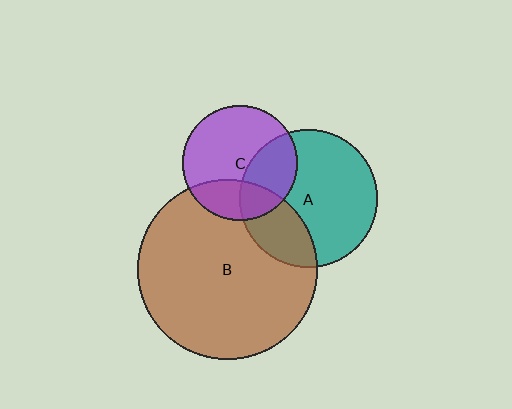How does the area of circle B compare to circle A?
Approximately 1.7 times.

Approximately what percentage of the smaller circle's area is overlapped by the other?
Approximately 25%.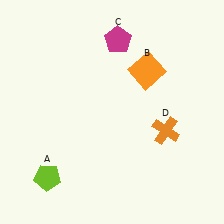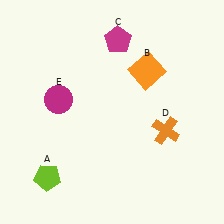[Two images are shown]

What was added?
A magenta circle (E) was added in Image 2.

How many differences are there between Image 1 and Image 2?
There is 1 difference between the two images.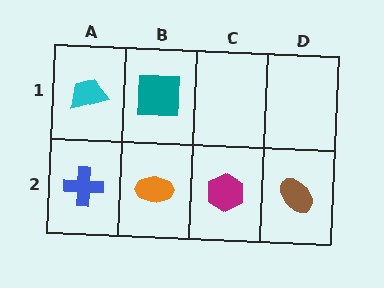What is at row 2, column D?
A brown ellipse.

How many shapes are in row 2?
4 shapes.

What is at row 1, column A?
A cyan trapezoid.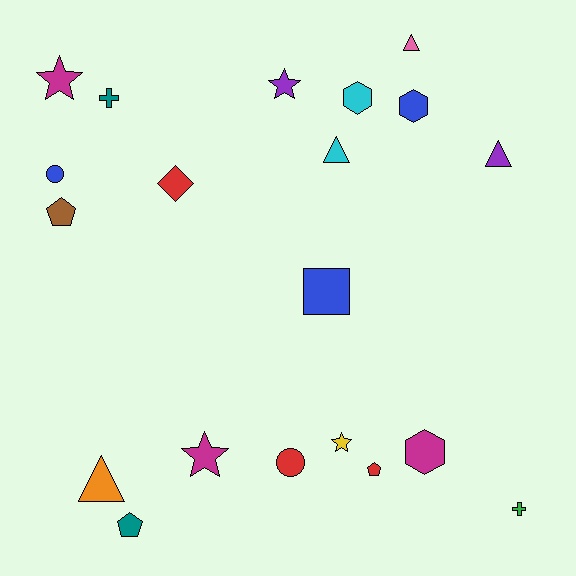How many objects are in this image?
There are 20 objects.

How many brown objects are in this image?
There is 1 brown object.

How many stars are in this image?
There are 4 stars.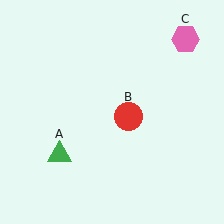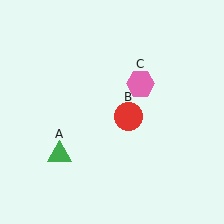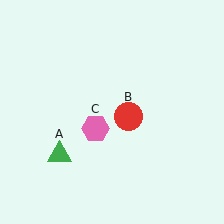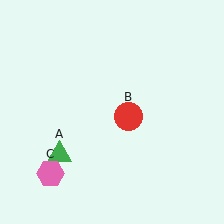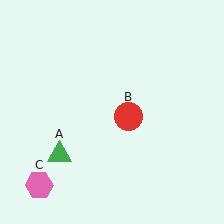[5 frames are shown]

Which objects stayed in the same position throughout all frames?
Green triangle (object A) and red circle (object B) remained stationary.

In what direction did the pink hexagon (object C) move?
The pink hexagon (object C) moved down and to the left.